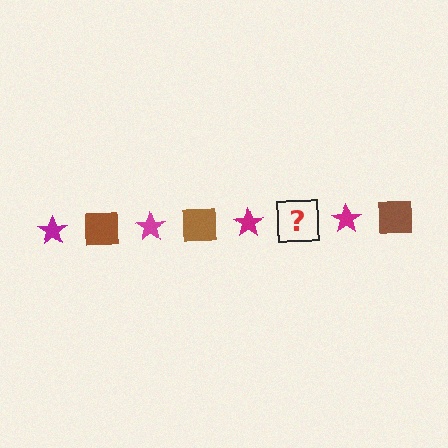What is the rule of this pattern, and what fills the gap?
The rule is that the pattern alternates between magenta star and brown square. The gap should be filled with a brown square.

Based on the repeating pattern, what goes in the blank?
The blank should be a brown square.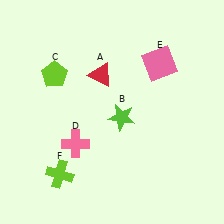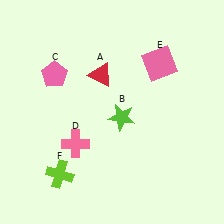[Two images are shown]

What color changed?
The pentagon (C) changed from lime in Image 1 to pink in Image 2.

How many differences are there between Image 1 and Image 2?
There is 1 difference between the two images.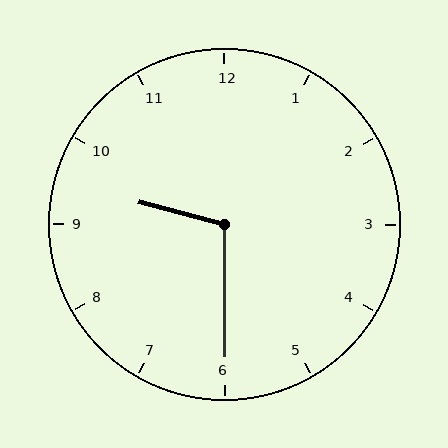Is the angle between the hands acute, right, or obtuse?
It is obtuse.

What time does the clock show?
9:30.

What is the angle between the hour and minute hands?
Approximately 105 degrees.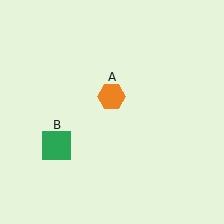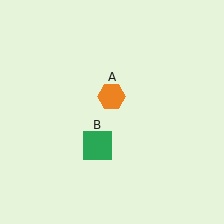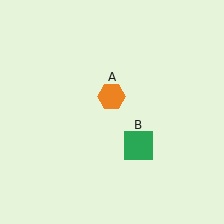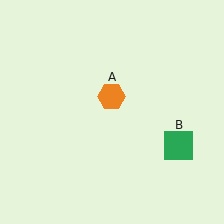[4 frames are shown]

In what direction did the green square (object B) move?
The green square (object B) moved right.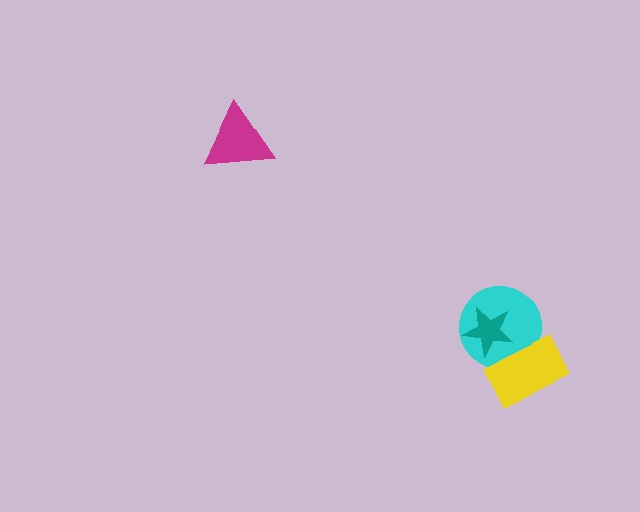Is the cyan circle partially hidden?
Yes, it is partially covered by another shape.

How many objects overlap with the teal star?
2 objects overlap with the teal star.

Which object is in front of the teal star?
The yellow rectangle is in front of the teal star.